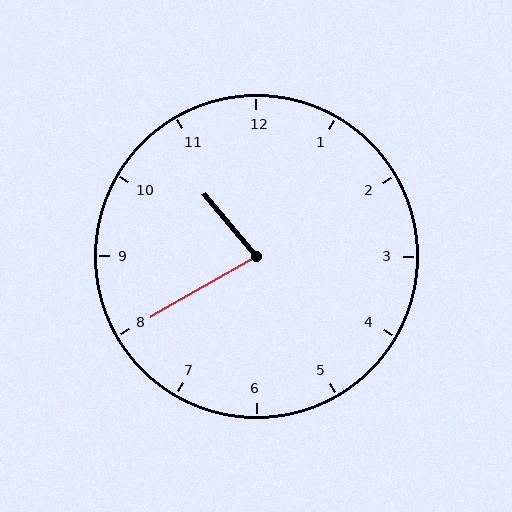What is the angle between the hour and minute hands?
Approximately 80 degrees.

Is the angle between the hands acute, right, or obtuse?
It is acute.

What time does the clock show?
10:40.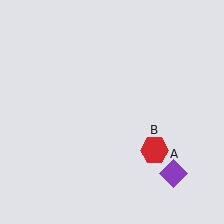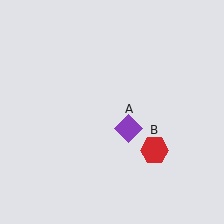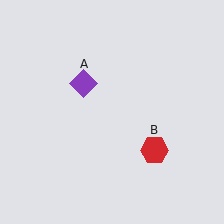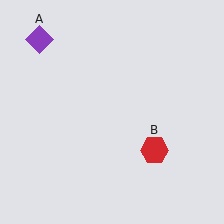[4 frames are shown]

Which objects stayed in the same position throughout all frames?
Red hexagon (object B) remained stationary.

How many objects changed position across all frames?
1 object changed position: purple diamond (object A).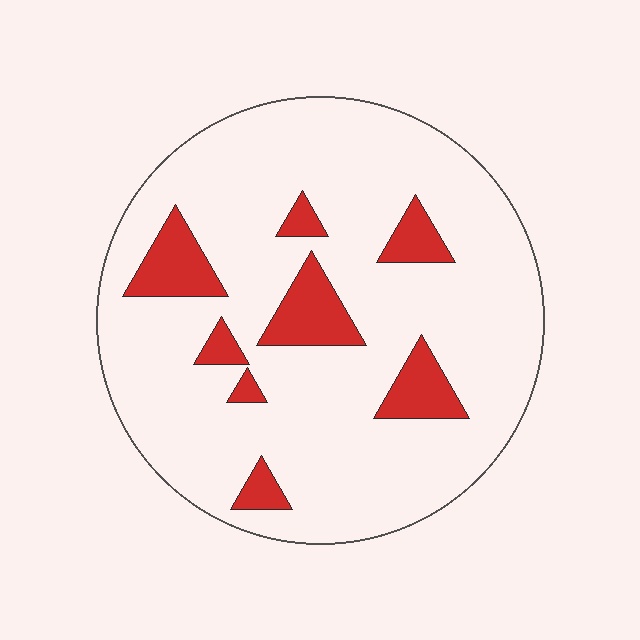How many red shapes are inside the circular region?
8.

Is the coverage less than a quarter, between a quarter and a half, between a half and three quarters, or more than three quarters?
Less than a quarter.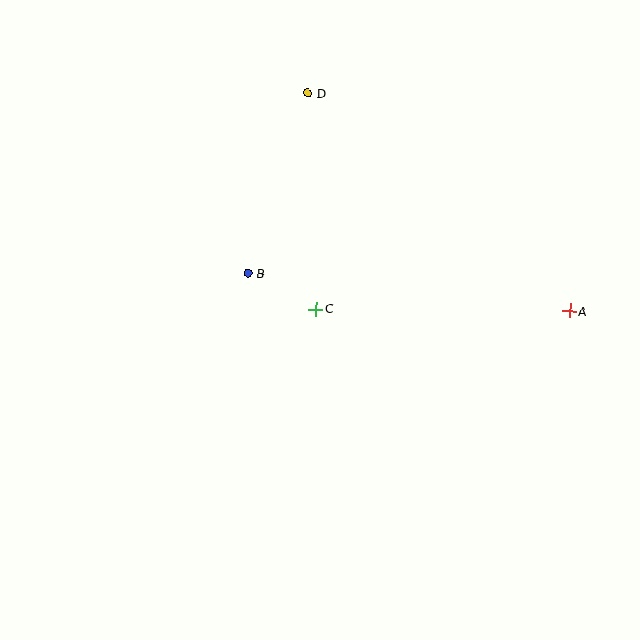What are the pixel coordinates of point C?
Point C is at (316, 309).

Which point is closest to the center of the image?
Point C at (316, 309) is closest to the center.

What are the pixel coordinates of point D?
Point D is at (307, 93).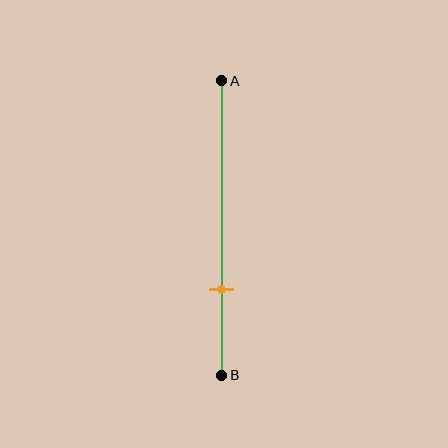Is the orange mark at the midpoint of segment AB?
No, the mark is at about 70% from A, not at the 50% midpoint.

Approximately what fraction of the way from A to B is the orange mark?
The orange mark is approximately 70% of the way from A to B.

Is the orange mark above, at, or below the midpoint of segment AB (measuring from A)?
The orange mark is below the midpoint of segment AB.